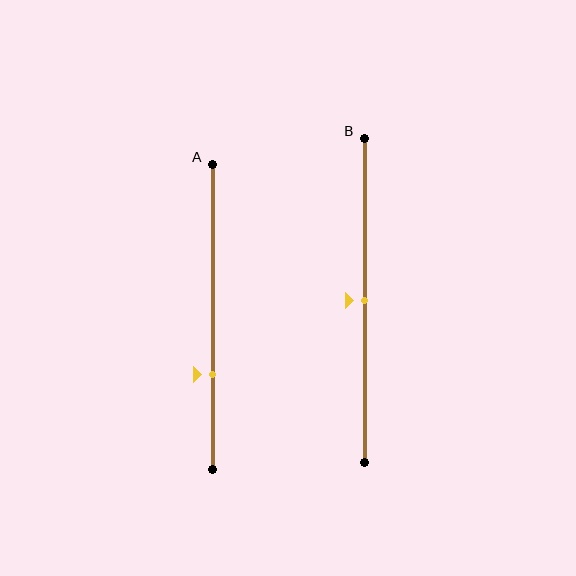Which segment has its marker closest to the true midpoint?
Segment B has its marker closest to the true midpoint.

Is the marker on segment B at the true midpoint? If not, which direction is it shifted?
Yes, the marker on segment B is at the true midpoint.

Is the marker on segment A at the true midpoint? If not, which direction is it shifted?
No, the marker on segment A is shifted downward by about 19% of the segment length.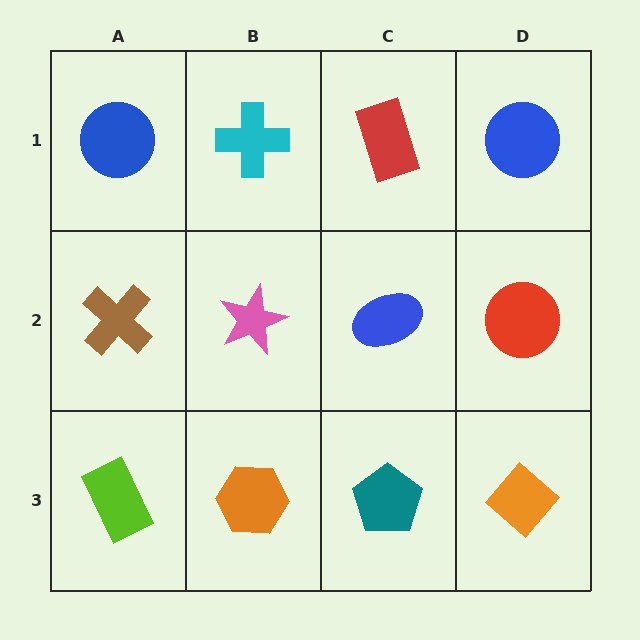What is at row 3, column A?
A lime rectangle.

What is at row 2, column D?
A red circle.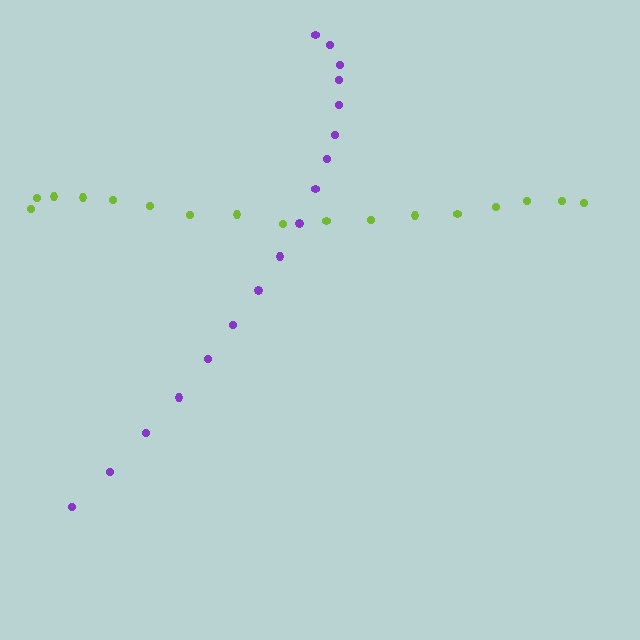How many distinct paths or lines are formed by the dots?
There are 2 distinct paths.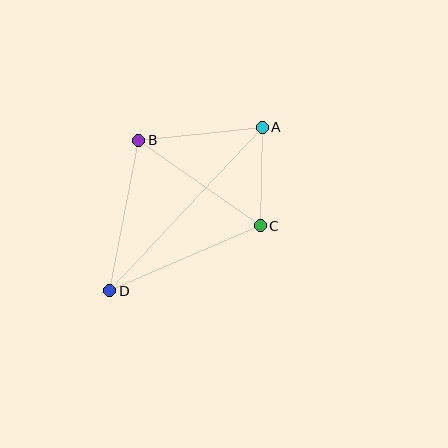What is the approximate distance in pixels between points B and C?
The distance between B and C is approximately 149 pixels.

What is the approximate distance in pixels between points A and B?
The distance between A and B is approximately 125 pixels.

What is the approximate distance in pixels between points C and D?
The distance between C and D is approximately 164 pixels.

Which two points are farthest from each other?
Points A and D are farthest from each other.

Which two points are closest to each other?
Points A and C are closest to each other.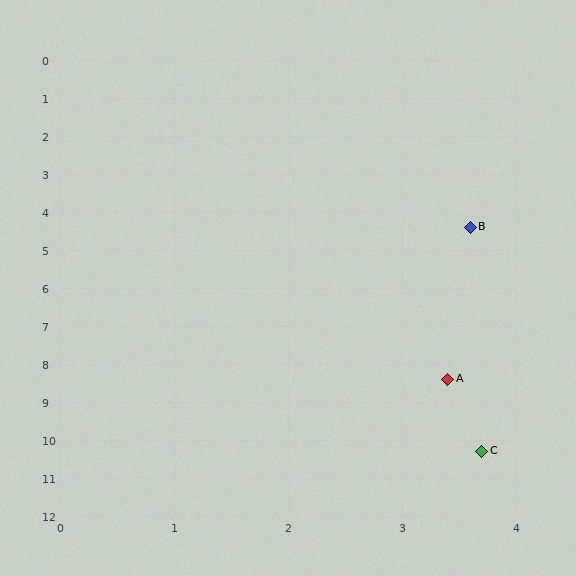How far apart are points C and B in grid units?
Points C and B are about 5.9 grid units apart.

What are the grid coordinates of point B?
Point B is at approximately (3.6, 4.4).